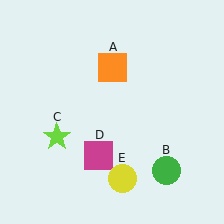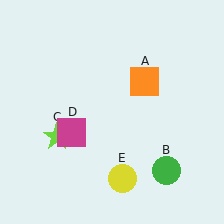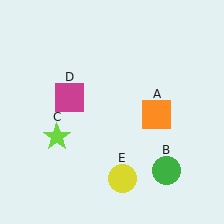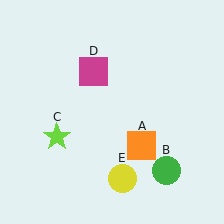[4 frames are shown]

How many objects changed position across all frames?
2 objects changed position: orange square (object A), magenta square (object D).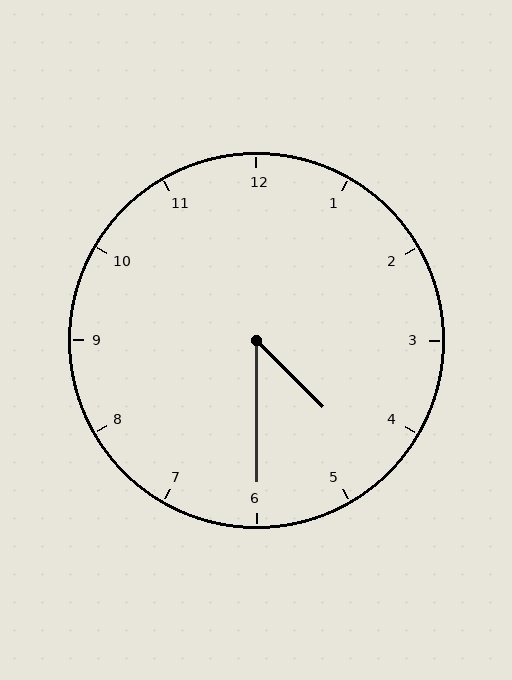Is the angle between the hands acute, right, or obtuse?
It is acute.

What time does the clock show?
4:30.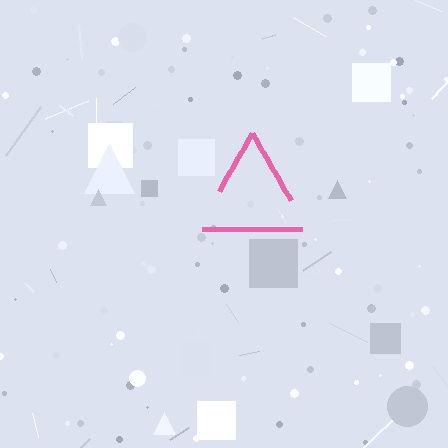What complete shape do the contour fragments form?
The contour fragments form a triangle.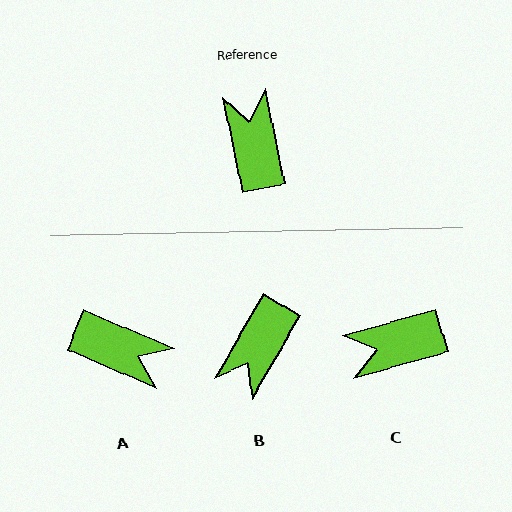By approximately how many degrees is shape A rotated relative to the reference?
Approximately 125 degrees clockwise.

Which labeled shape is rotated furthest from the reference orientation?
B, about 138 degrees away.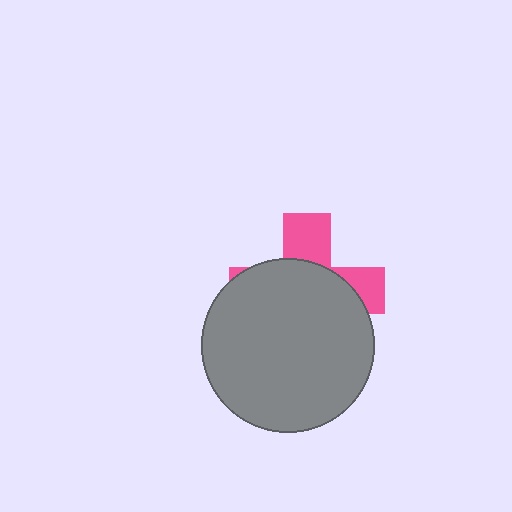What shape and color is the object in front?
The object in front is a gray circle.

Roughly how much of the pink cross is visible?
A small part of it is visible (roughly 31%).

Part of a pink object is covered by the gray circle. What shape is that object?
It is a cross.